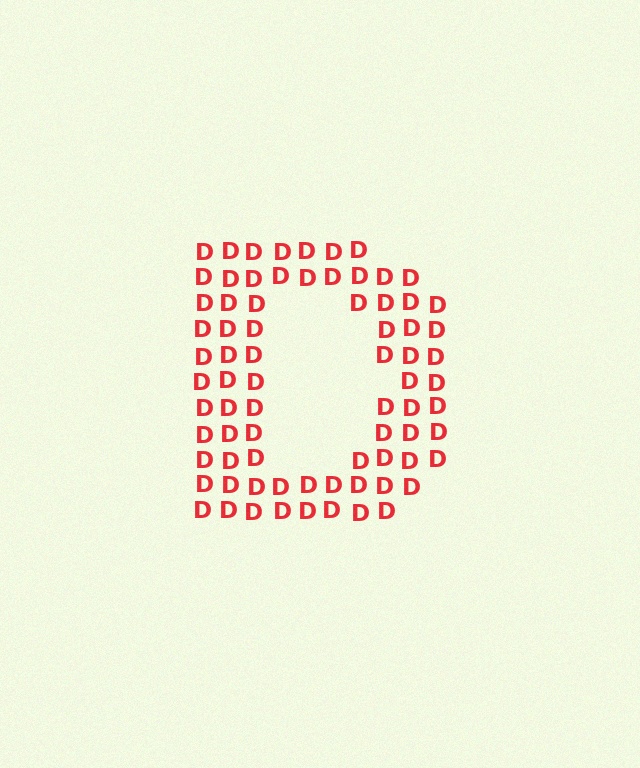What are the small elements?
The small elements are letter D's.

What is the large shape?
The large shape is the letter D.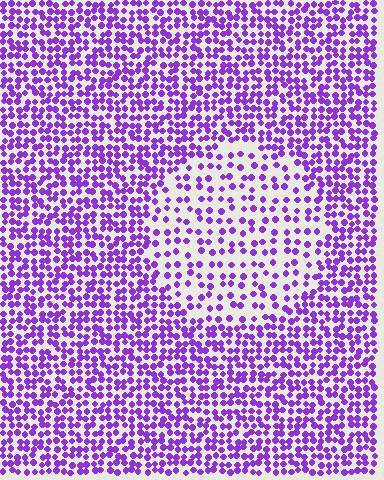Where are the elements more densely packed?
The elements are more densely packed outside the circle boundary.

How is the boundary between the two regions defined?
The boundary is defined by a change in element density (approximately 2.0x ratio). All elements are the same color, size, and shape.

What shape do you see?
I see a circle.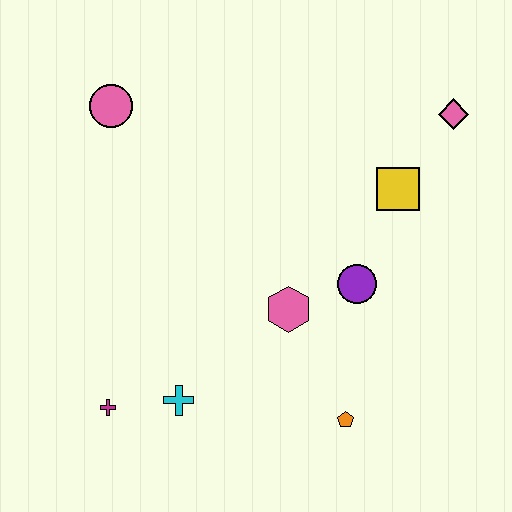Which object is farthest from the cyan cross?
The pink diamond is farthest from the cyan cross.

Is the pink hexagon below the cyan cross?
No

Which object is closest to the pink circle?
The pink hexagon is closest to the pink circle.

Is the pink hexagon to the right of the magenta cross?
Yes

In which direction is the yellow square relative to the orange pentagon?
The yellow square is above the orange pentagon.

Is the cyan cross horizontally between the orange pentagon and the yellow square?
No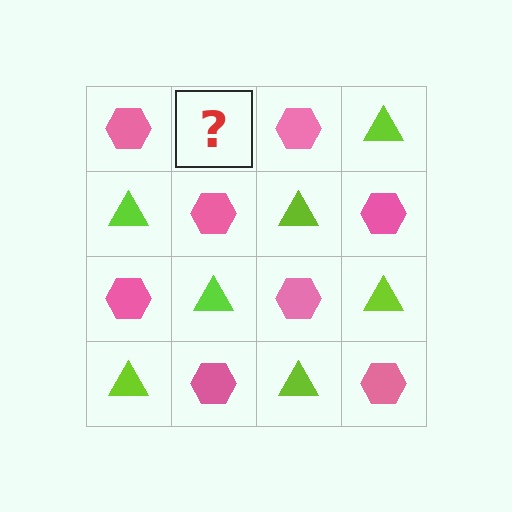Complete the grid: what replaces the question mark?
The question mark should be replaced with a lime triangle.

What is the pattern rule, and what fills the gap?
The rule is that it alternates pink hexagon and lime triangle in a checkerboard pattern. The gap should be filled with a lime triangle.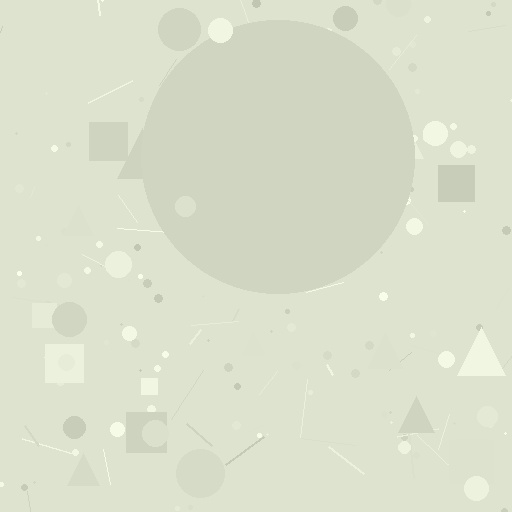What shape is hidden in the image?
A circle is hidden in the image.